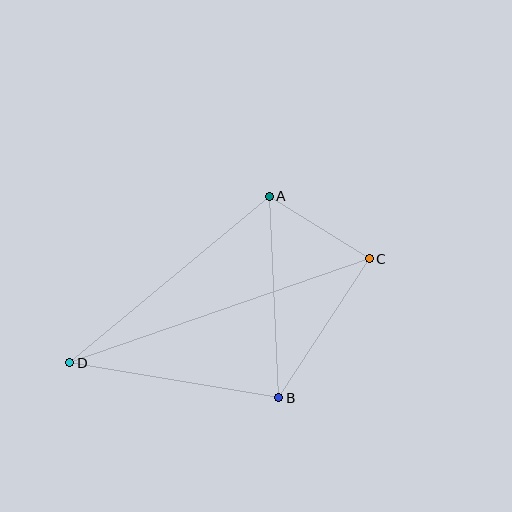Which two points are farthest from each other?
Points C and D are farthest from each other.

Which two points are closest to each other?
Points A and C are closest to each other.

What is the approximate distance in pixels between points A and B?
The distance between A and B is approximately 202 pixels.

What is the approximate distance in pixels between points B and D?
The distance between B and D is approximately 212 pixels.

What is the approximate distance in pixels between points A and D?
The distance between A and D is approximately 260 pixels.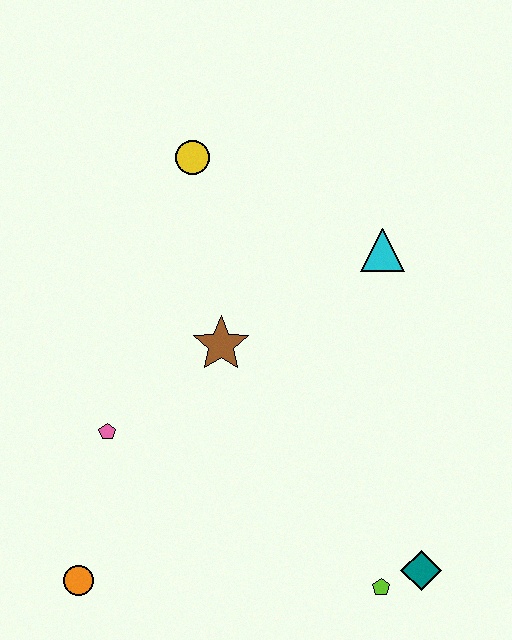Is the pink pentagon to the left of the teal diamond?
Yes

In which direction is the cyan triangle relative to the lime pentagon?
The cyan triangle is above the lime pentagon.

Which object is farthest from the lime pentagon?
The yellow circle is farthest from the lime pentagon.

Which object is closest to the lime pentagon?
The teal diamond is closest to the lime pentagon.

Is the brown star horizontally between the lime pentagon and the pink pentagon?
Yes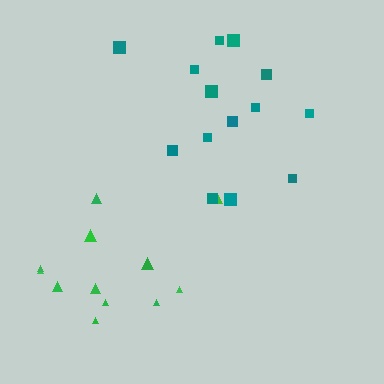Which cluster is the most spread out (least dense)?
Green.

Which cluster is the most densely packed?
Teal.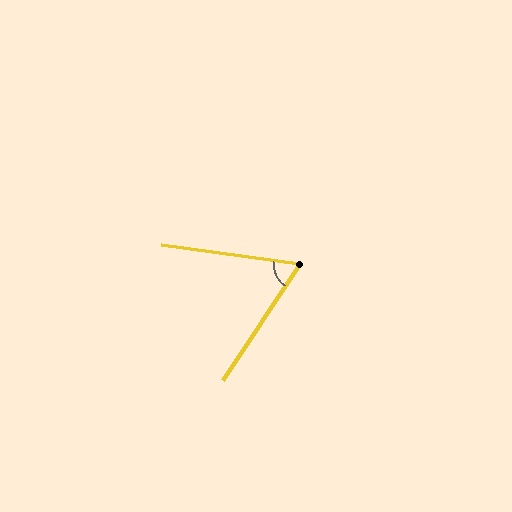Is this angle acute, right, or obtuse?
It is acute.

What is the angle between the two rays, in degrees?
Approximately 64 degrees.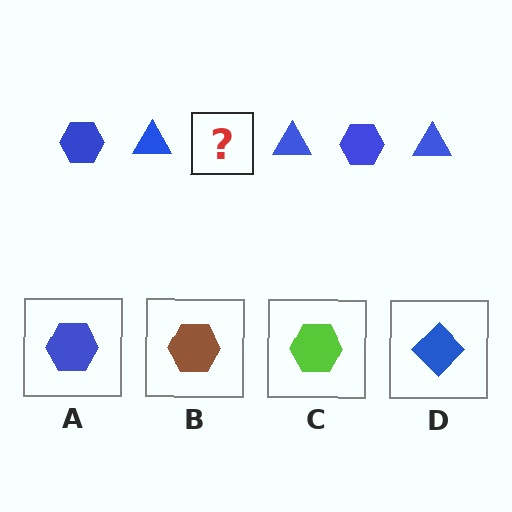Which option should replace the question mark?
Option A.